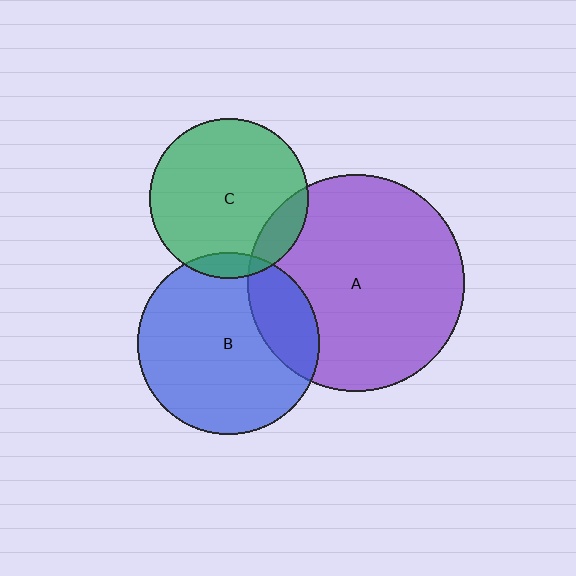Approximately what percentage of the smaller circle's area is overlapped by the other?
Approximately 20%.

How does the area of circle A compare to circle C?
Approximately 1.9 times.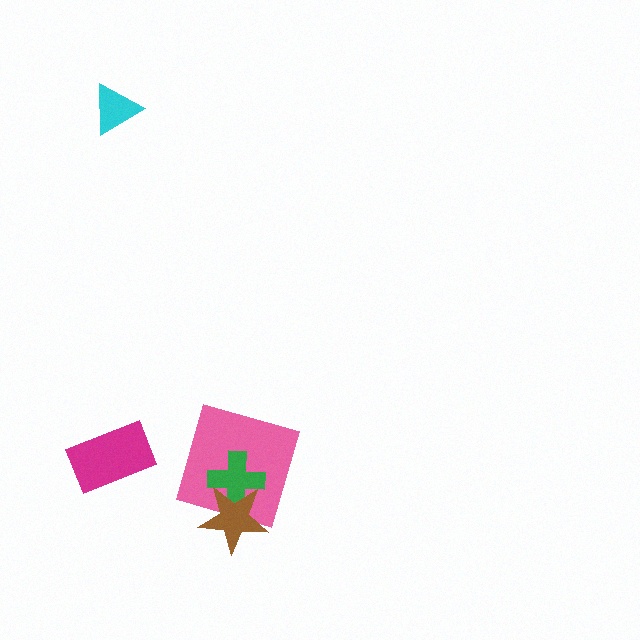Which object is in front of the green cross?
The brown star is in front of the green cross.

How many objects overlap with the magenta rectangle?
0 objects overlap with the magenta rectangle.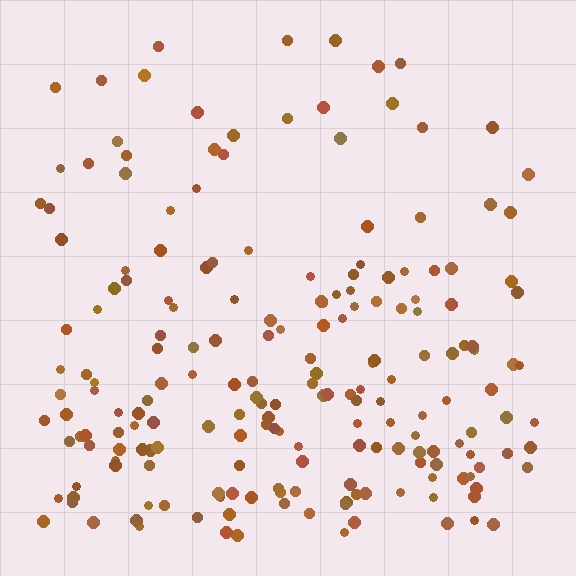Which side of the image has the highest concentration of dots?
The bottom.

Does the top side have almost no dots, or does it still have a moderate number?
Still a moderate number, just noticeably fewer than the bottom.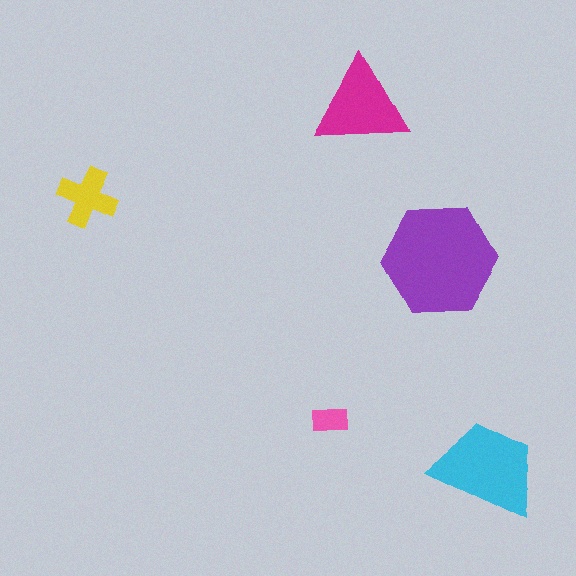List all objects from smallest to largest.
The pink rectangle, the yellow cross, the magenta triangle, the cyan trapezoid, the purple hexagon.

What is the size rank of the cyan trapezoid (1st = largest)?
2nd.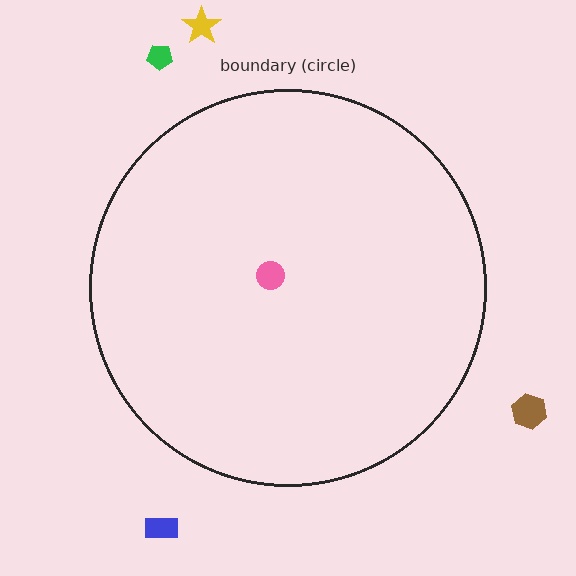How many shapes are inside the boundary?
1 inside, 4 outside.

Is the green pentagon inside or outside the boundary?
Outside.